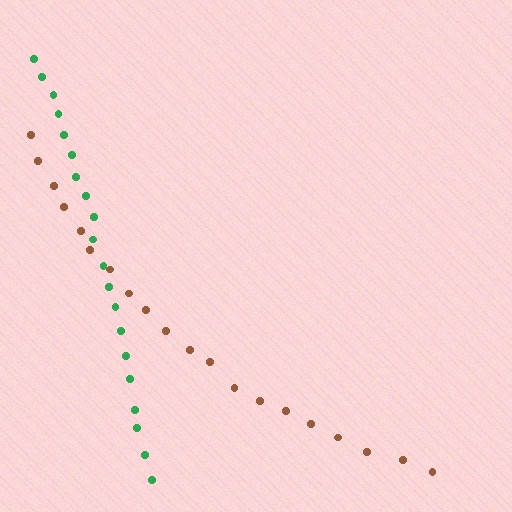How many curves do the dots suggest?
There are 2 distinct paths.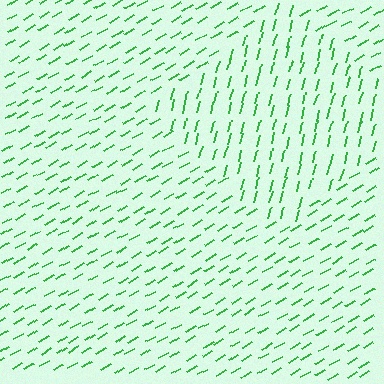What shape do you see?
I see a diamond.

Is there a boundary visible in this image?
Yes, there is a texture boundary formed by a change in line orientation.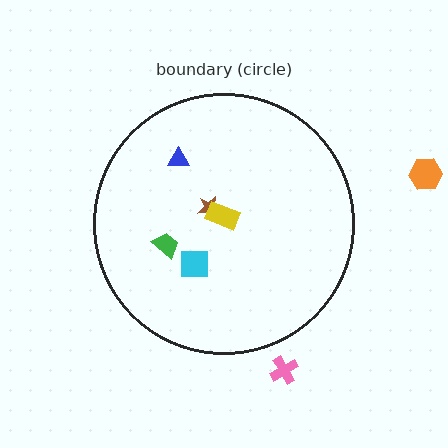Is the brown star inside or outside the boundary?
Inside.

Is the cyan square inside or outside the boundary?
Inside.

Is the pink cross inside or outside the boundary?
Outside.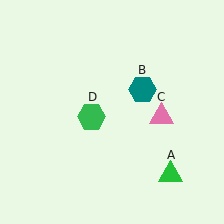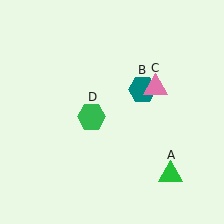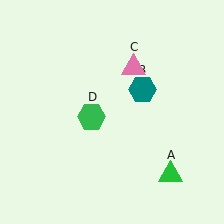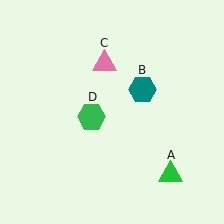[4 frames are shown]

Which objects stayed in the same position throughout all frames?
Green triangle (object A) and teal hexagon (object B) and green hexagon (object D) remained stationary.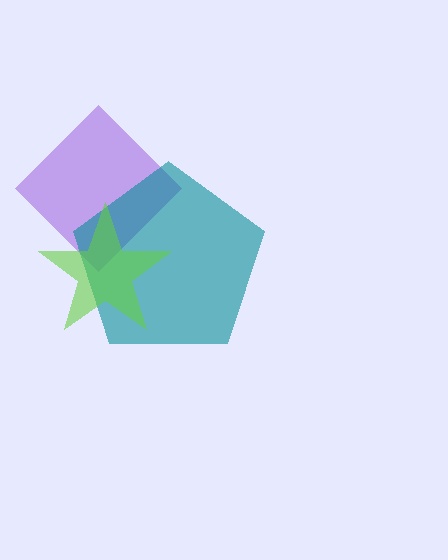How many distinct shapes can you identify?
There are 3 distinct shapes: a purple diamond, a teal pentagon, a lime star.